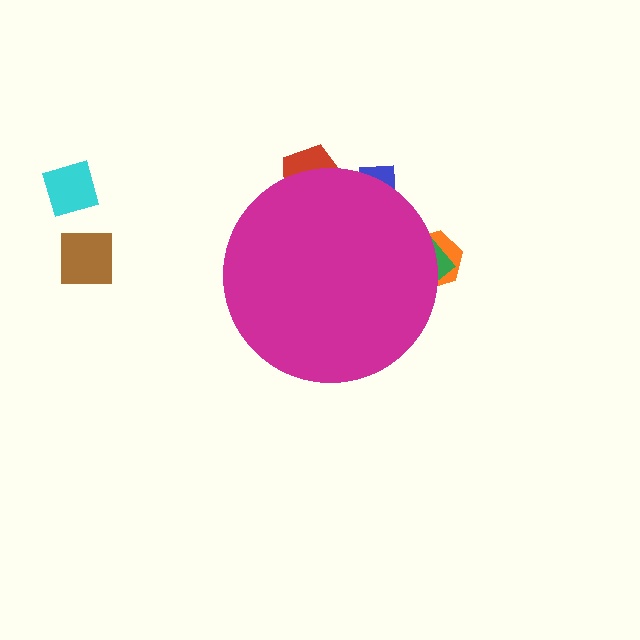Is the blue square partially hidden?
Yes, the blue square is partially hidden behind the magenta circle.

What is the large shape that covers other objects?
A magenta circle.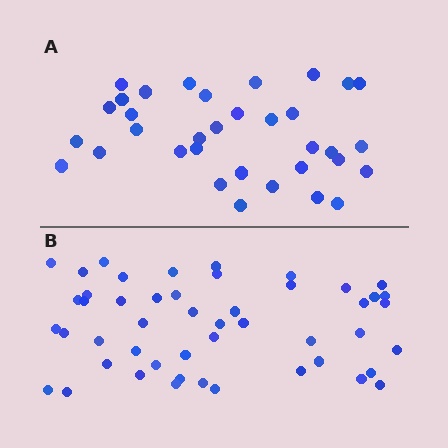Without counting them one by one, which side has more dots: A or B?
Region B (the bottom region) has more dots.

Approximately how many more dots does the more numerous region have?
Region B has approximately 15 more dots than region A.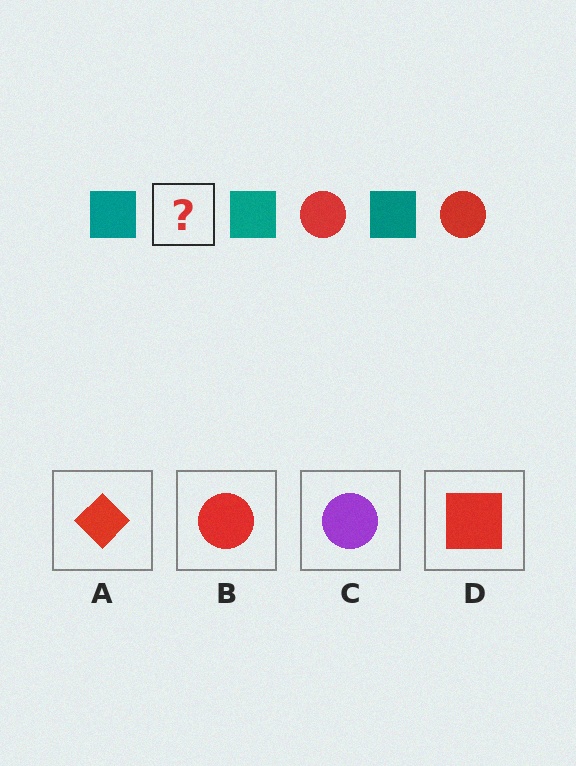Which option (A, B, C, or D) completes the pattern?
B.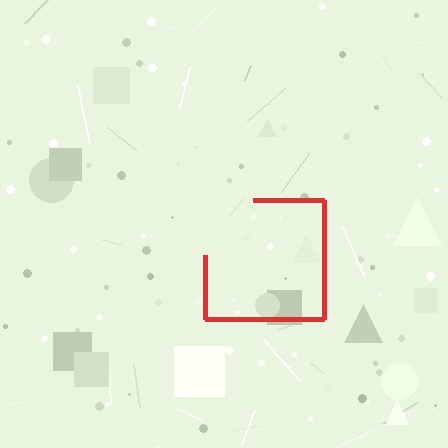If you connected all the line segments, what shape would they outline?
They would outline a square.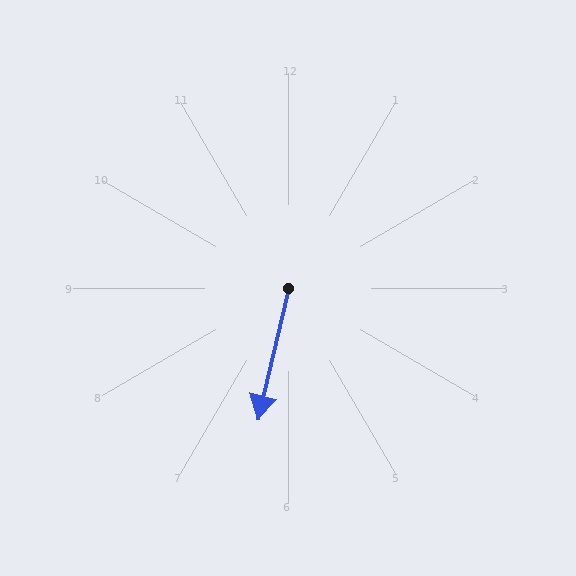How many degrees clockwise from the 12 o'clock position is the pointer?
Approximately 193 degrees.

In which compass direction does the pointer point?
South.